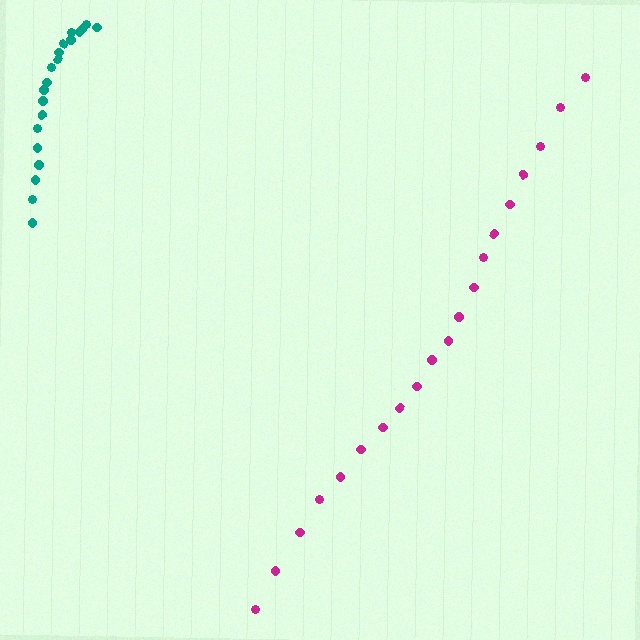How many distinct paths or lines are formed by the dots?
There are 2 distinct paths.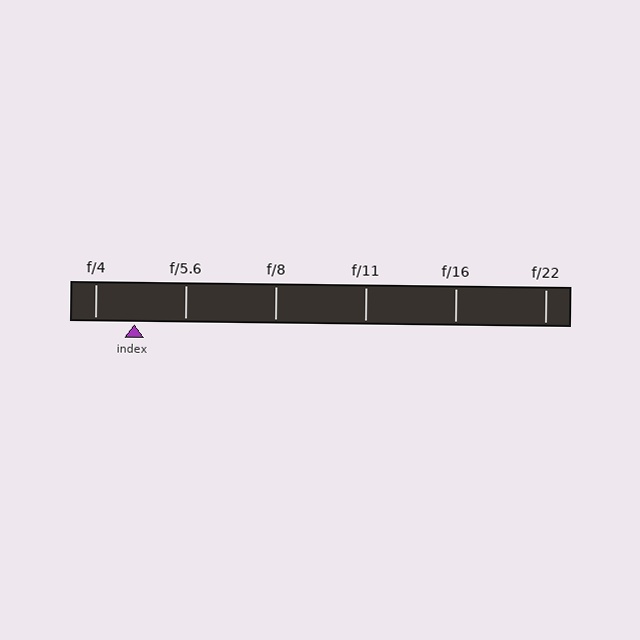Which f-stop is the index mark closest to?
The index mark is closest to f/4.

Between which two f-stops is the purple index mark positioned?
The index mark is between f/4 and f/5.6.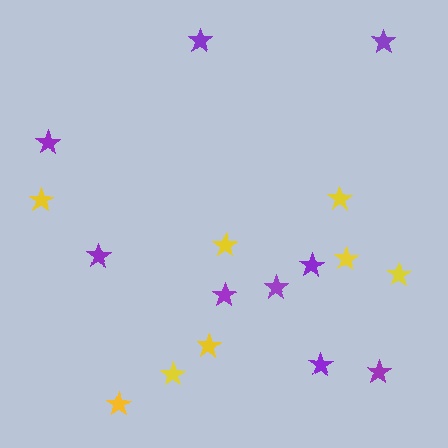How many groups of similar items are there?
There are 2 groups: one group of yellow stars (8) and one group of purple stars (9).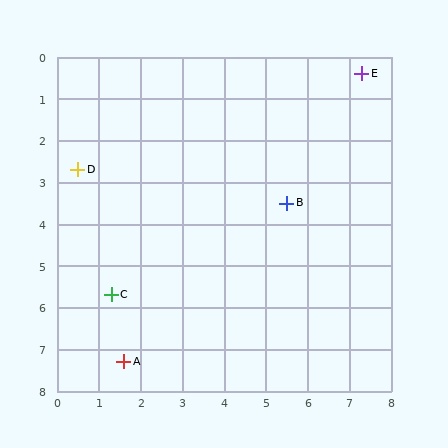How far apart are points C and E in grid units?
Points C and E are about 8.0 grid units apart.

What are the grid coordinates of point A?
Point A is at approximately (1.6, 7.3).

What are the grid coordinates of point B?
Point B is at approximately (5.5, 3.5).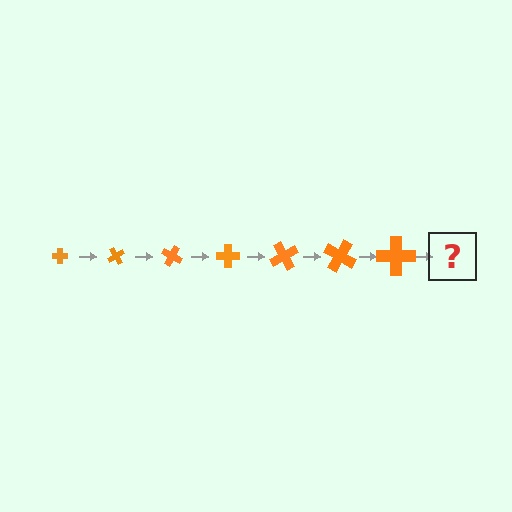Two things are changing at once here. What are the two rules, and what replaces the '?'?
The two rules are that the cross grows larger each step and it rotates 60 degrees each step. The '?' should be a cross, larger than the previous one and rotated 420 degrees from the start.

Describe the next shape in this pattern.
It should be a cross, larger than the previous one and rotated 420 degrees from the start.